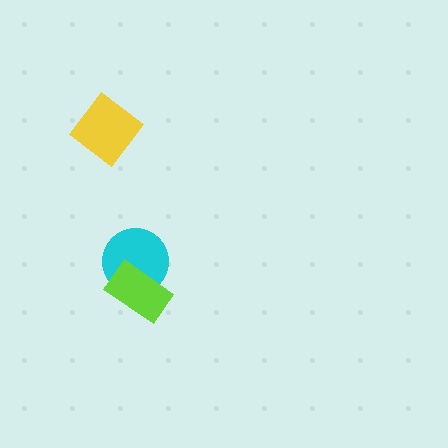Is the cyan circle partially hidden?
Yes, it is partially covered by another shape.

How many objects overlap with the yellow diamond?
0 objects overlap with the yellow diamond.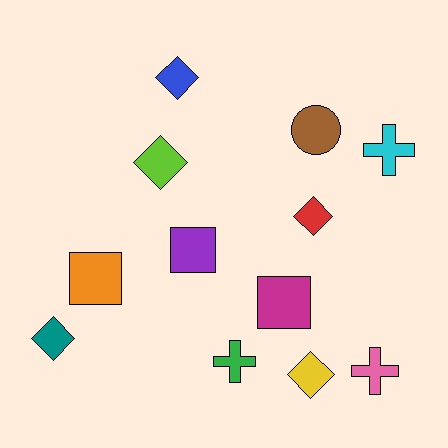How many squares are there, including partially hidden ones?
There are 3 squares.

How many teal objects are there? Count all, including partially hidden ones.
There is 1 teal object.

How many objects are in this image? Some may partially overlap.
There are 12 objects.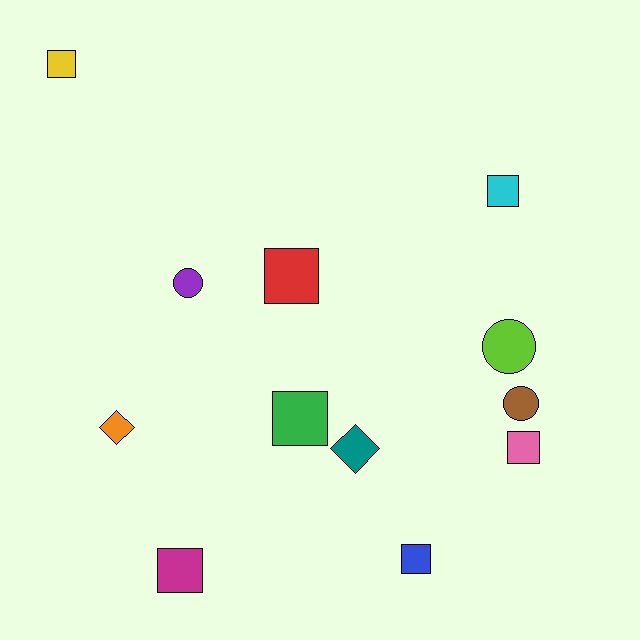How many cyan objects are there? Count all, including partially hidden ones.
There is 1 cyan object.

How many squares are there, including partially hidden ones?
There are 7 squares.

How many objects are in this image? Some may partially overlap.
There are 12 objects.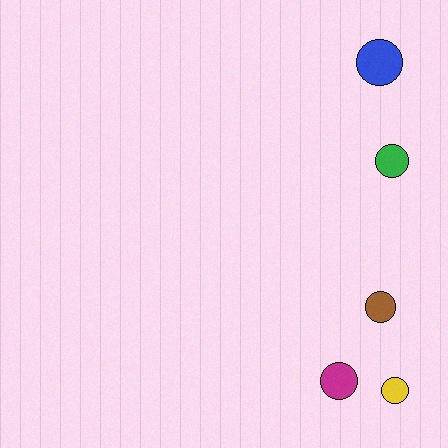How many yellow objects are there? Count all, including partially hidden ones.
There is 1 yellow object.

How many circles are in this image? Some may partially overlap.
There are 5 circles.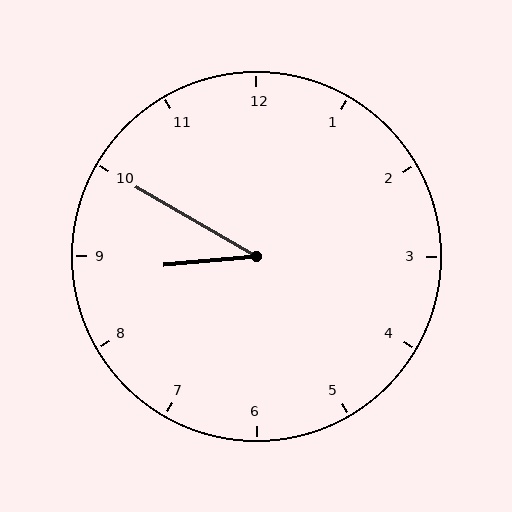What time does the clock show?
8:50.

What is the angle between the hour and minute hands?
Approximately 35 degrees.